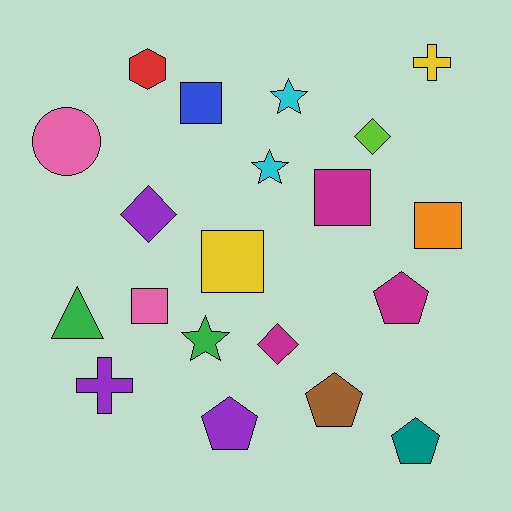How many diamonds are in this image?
There are 3 diamonds.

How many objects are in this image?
There are 20 objects.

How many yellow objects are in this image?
There are 2 yellow objects.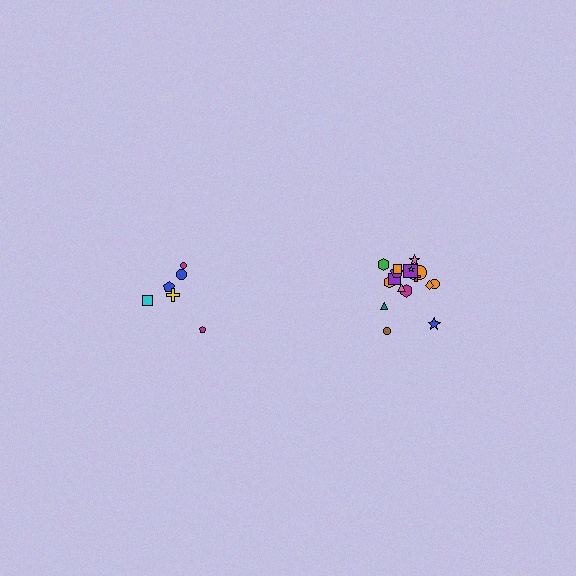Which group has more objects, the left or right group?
The right group.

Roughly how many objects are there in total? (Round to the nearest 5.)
Roughly 25 objects in total.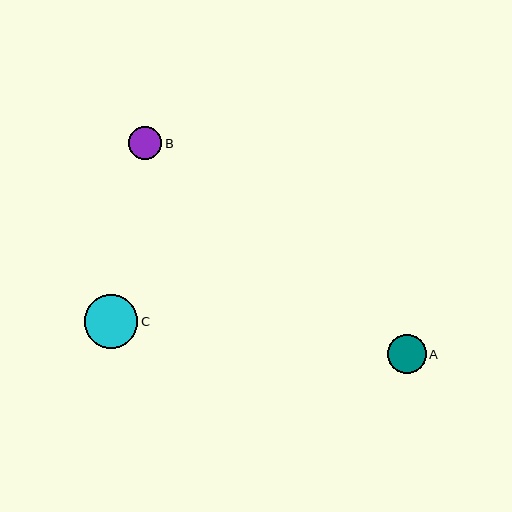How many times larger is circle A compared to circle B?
Circle A is approximately 1.2 times the size of circle B.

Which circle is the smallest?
Circle B is the smallest with a size of approximately 33 pixels.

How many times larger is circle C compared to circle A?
Circle C is approximately 1.4 times the size of circle A.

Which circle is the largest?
Circle C is the largest with a size of approximately 53 pixels.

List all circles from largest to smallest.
From largest to smallest: C, A, B.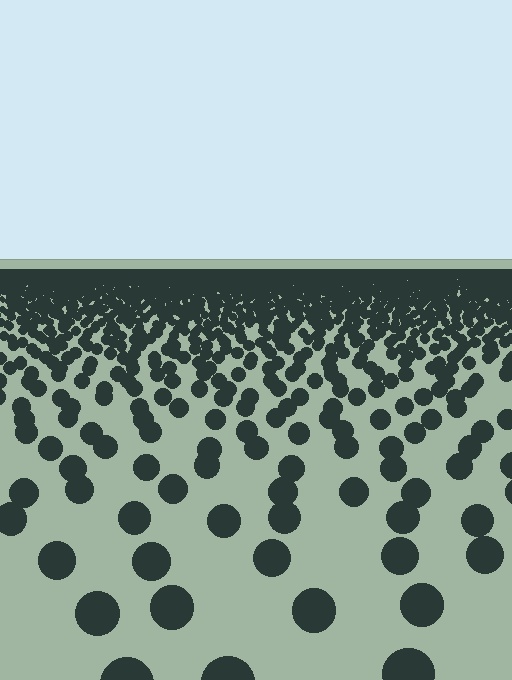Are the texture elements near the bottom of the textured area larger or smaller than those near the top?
Larger. Near the bottom, elements are closer to the viewer and appear at a bigger on-screen size.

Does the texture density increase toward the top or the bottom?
Density increases toward the top.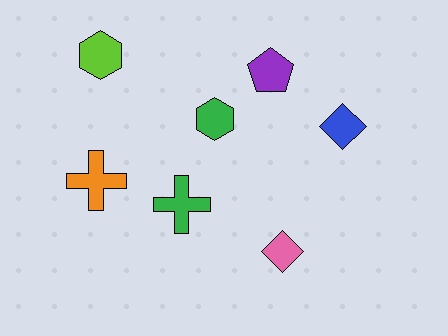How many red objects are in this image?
There are no red objects.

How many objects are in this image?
There are 7 objects.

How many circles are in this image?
There are no circles.